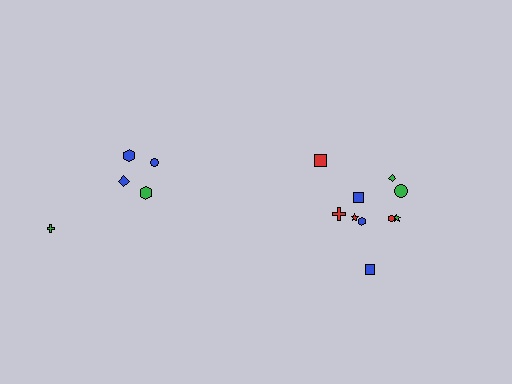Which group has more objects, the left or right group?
The right group.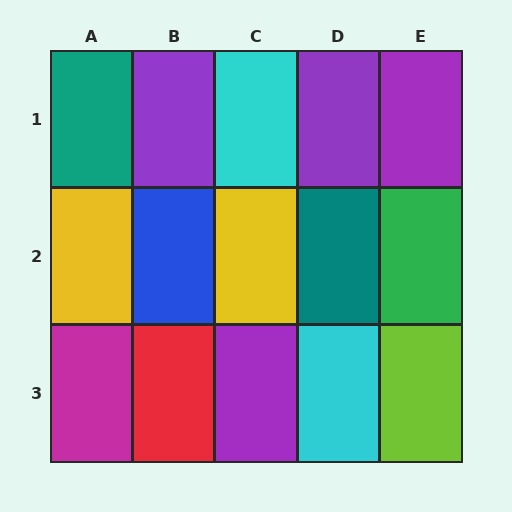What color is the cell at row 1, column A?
Teal.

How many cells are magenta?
1 cell is magenta.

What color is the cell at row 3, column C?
Purple.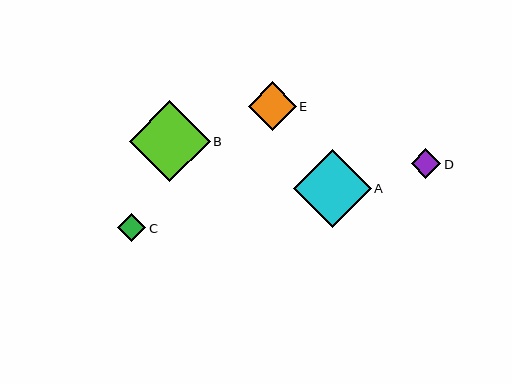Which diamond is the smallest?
Diamond C is the smallest with a size of approximately 28 pixels.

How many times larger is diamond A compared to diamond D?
Diamond A is approximately 2.6 times the size of diamond D.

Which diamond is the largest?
Diamond B is the largest with a size of approximately 81 pixels.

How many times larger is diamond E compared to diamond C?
Diamond E is approximately 1.7 times the size of diamond C.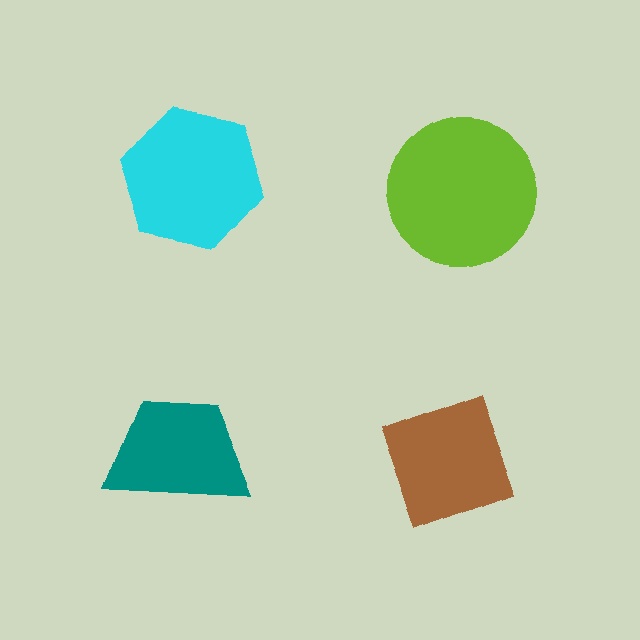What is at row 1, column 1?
A cyan hexagon.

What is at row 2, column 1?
A teal trapezoid.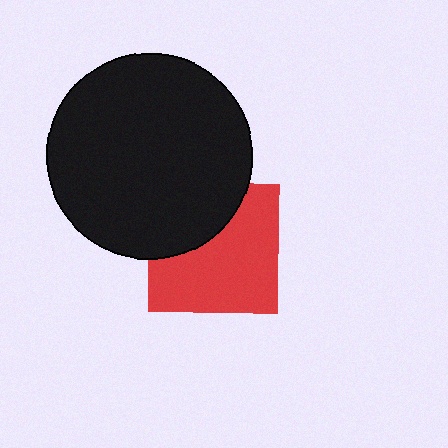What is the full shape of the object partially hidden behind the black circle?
The partially hidden object is a red square.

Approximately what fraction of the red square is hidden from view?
Roughly 34% of the red square is hidden behind the black circle.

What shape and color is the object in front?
The object in front is a black circle.